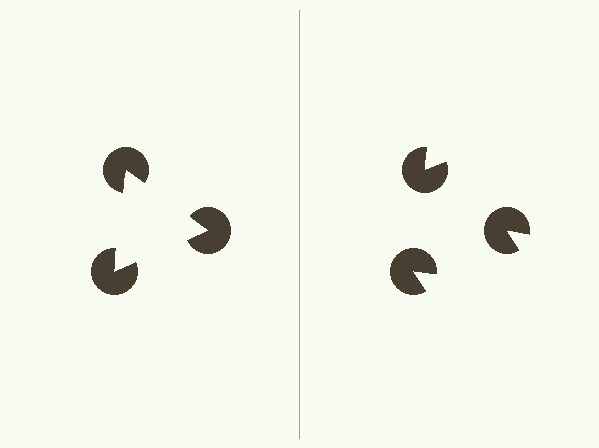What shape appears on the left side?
An illusory triangle.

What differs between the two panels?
The pac-man discs are positioned identically on both sides; only the wedge orientations differ. On the left they align to a triangle; on the right they are misaligned.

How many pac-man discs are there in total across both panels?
6 — 3 on each side.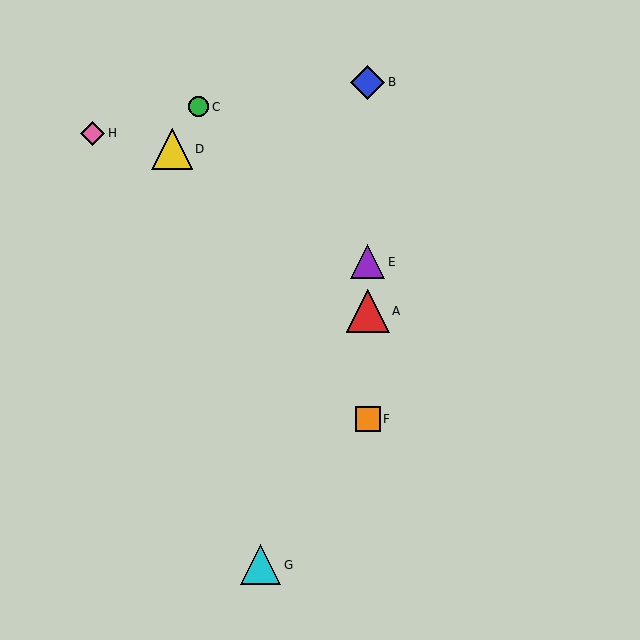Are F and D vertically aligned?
No, F is at x≈368 and D is at x≈172.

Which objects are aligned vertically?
Objects A, B, E, F are aligned vertically.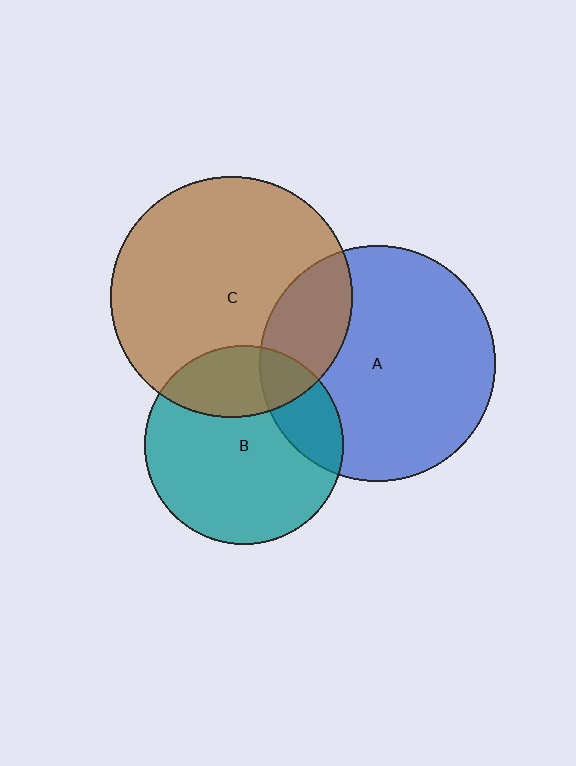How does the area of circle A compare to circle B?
Approximately 1.4 times.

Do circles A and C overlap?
Yes.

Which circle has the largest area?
Circle C (brown).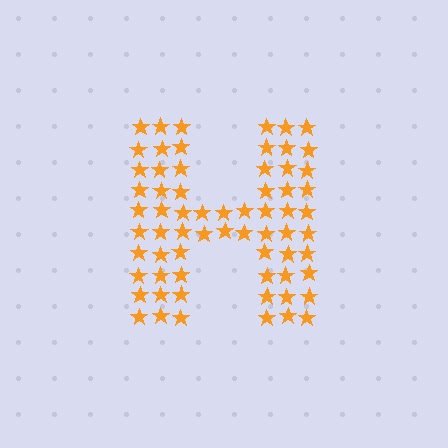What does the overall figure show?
The overall figure shows the letter H.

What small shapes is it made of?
It is made of small stars.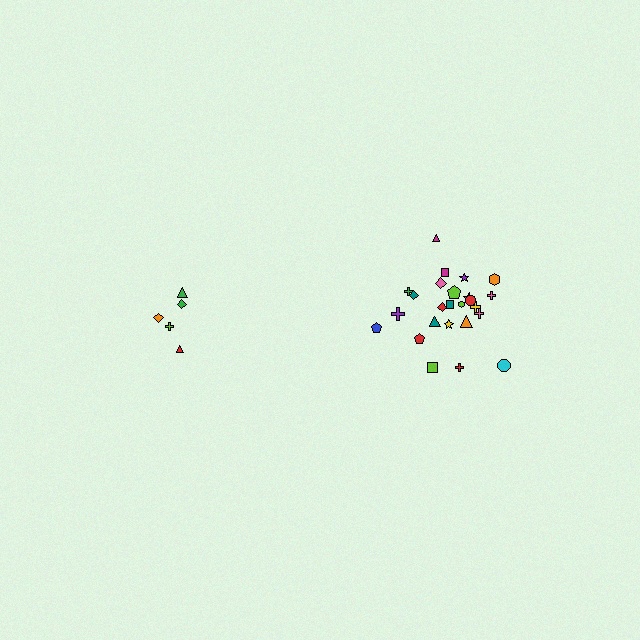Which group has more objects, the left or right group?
The right group.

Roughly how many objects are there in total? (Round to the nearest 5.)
Roughly 30 objects in total.